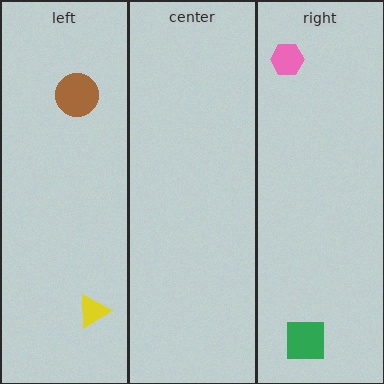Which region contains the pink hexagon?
The right region.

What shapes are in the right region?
The pink hexagon, the green square.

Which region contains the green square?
The right region.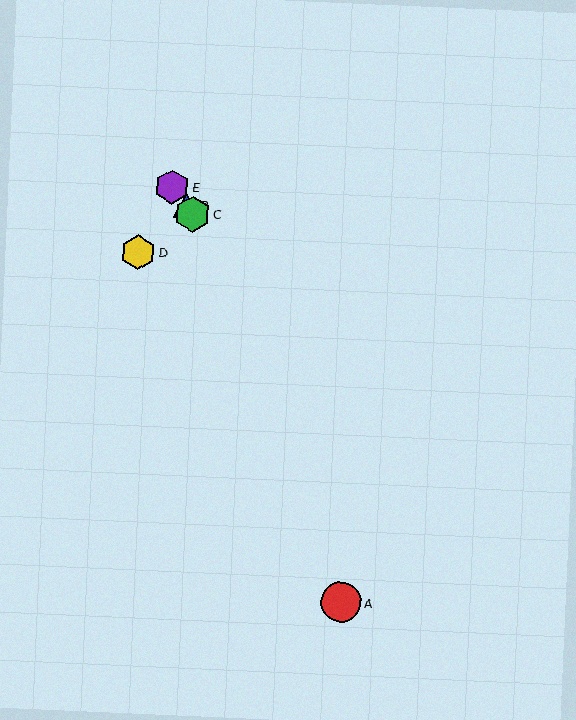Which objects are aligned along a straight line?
Objects B, C, E are aligned along a straight line.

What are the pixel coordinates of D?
Object D is at (138, 252).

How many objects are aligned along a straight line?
3 objects (B, C, E) are aligned along a straight line.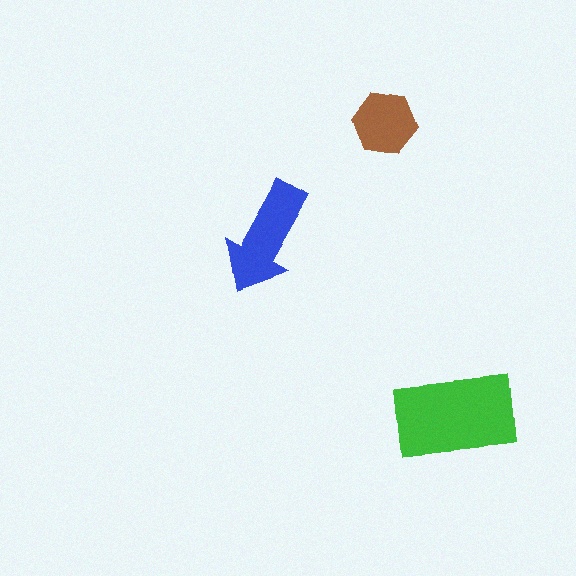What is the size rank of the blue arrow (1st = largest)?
2nd.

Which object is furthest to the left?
The blue arrow is leftmost.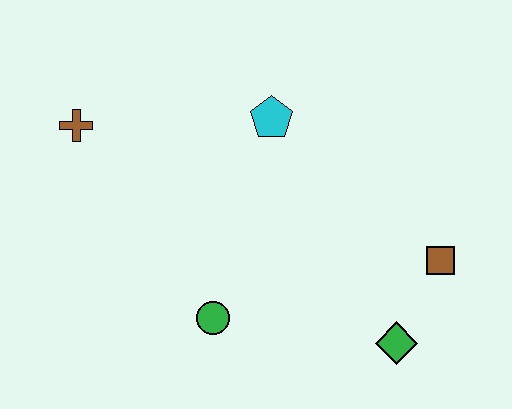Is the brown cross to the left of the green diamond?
Yes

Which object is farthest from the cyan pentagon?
The green diamond is farthest from the cyan pentagon.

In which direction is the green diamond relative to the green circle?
The green diamond is to the right of the green circle.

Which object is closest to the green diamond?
The brown square is closest to the green diamond.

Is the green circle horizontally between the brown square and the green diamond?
No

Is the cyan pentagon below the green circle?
No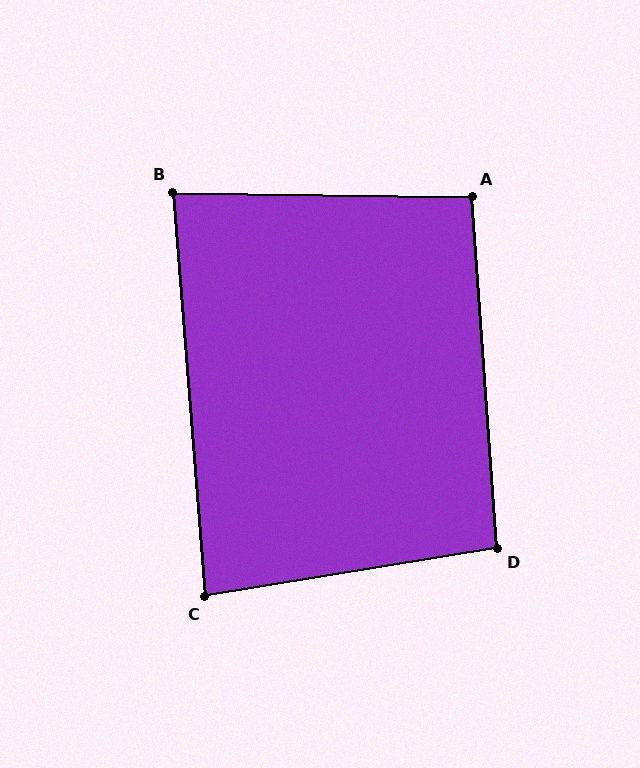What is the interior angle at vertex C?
Approximately 85 degrees (approximately right).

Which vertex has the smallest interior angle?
B, at approximately 85 degrees.